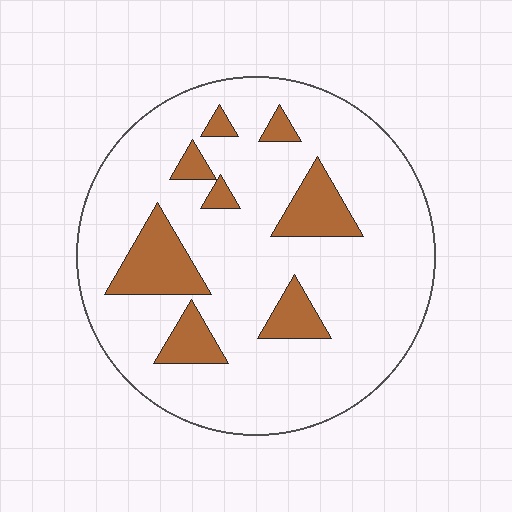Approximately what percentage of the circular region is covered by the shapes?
Approximately 15%.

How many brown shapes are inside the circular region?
8.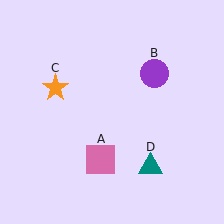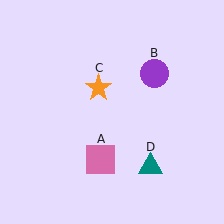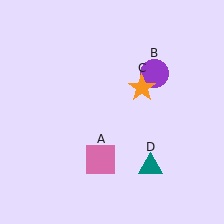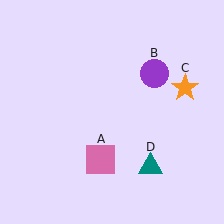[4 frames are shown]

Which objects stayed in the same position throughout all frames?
Pink square (object A) and purple circle (object B) and teal triangle (object D) remained stationary.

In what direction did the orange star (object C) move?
The orange star (object C) moved right.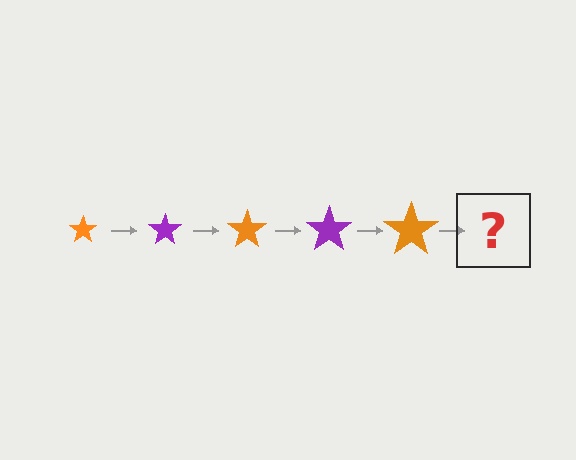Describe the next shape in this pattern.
It should be a purple star, larger than the previous one.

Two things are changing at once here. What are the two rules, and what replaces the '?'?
The two rules are that the star grows larger each step and the color cycles through orange and purple. The '?' should be a purple star, larger than the previous one.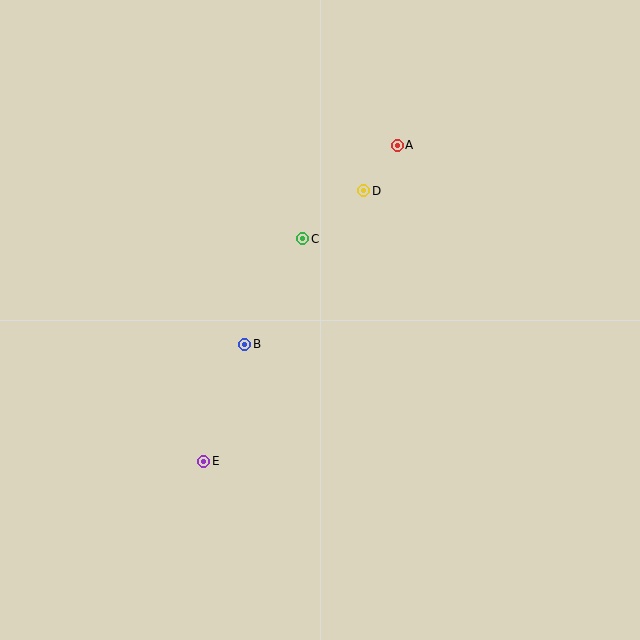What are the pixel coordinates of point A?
Point A is at (397, 145).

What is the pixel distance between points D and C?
The distance between D and C is 78 pixels.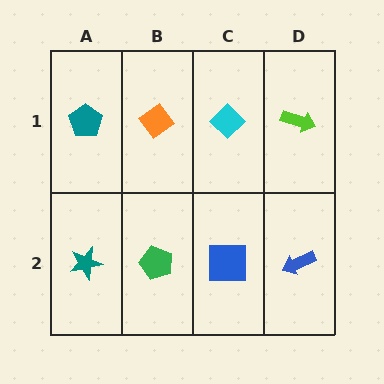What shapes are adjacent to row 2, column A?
A teal pentagon (row 1, column A), a green pentagon (row 2, column B).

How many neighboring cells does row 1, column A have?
2.